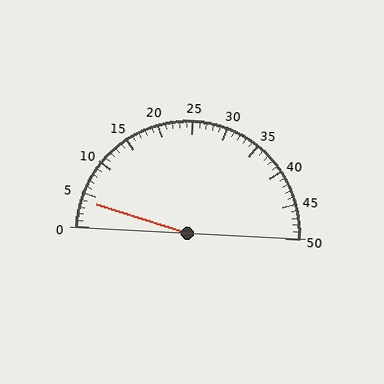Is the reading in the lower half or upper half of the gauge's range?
The reading is in the lower half of the range (0 to 50).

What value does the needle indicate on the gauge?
The needle indicates approximately 4.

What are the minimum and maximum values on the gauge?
The gauge ranges from 0 to 50.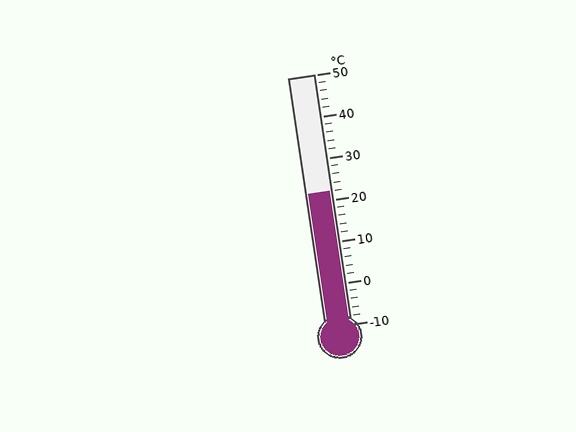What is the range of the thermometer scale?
The thermometer scale ranges from -10°C to 50°C.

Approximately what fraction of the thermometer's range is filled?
The thermometer is filled to approximately 55% of its range.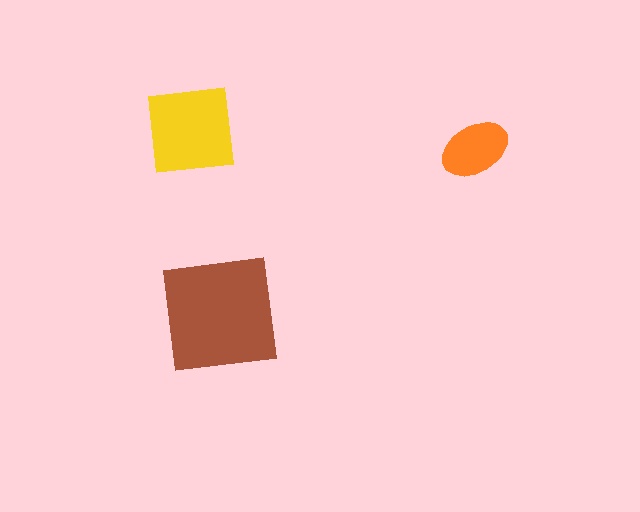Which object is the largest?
The brown square.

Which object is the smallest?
The orange ellipse.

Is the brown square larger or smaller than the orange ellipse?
Larger.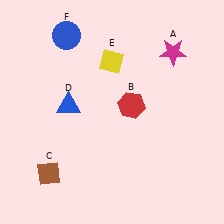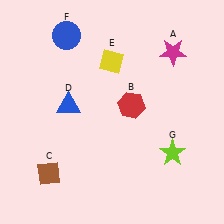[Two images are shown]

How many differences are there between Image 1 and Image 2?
There is 1 difference between the two images.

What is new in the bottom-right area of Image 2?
A lime star (G) was added in the bottom-right area of Image 2.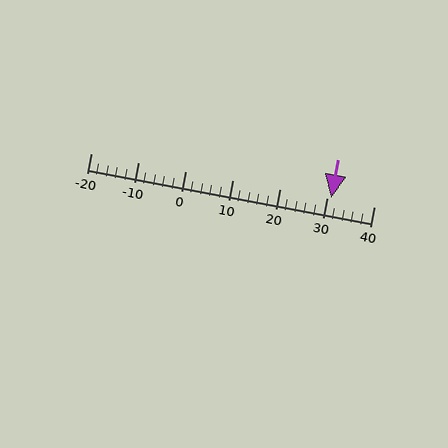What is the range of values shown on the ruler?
The ruler shows values from -20 to 40.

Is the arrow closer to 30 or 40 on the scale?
The arrow is closer to 30.